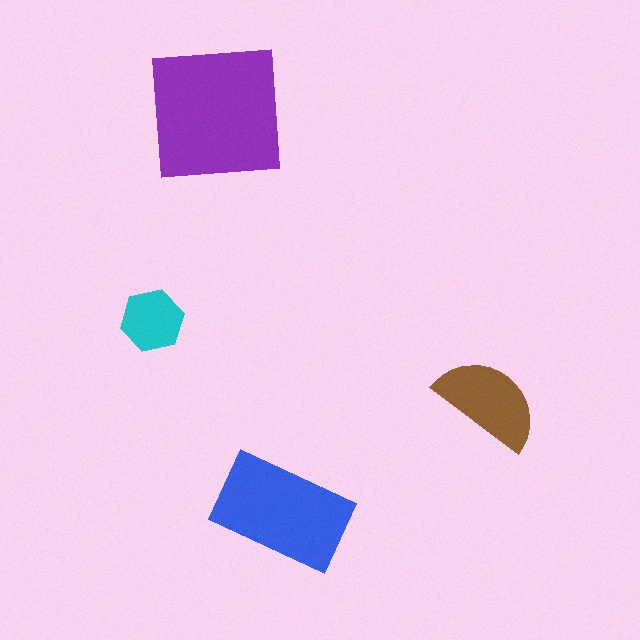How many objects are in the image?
There are 4 objects in the image.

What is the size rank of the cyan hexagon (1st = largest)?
4th.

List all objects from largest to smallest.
The purple square, the blue rectangle, the brown semicircle, the cyan hexagon.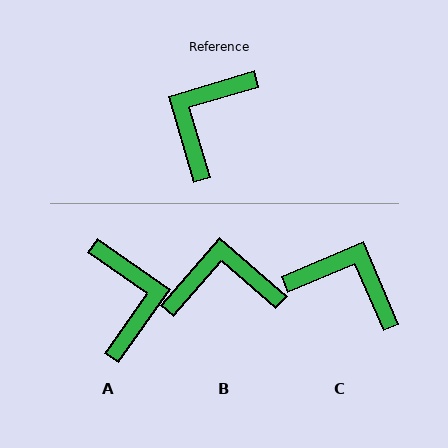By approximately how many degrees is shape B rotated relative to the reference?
Approximately 58 degrees clockwise.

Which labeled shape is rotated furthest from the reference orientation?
A, about 142 degrees away.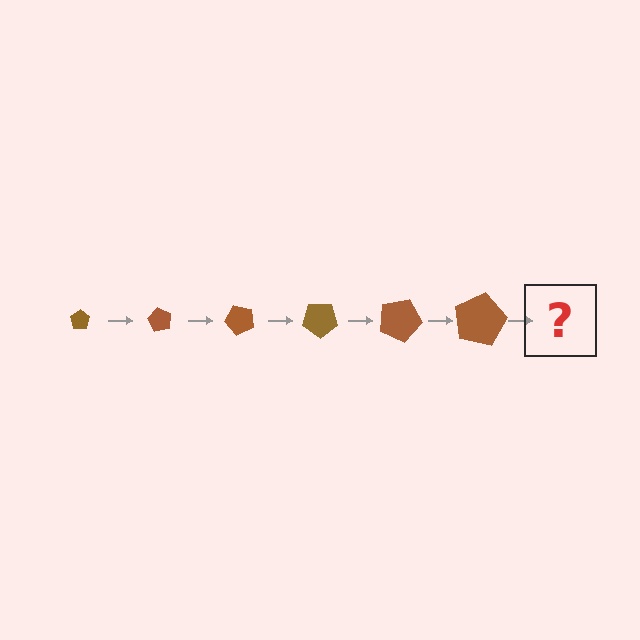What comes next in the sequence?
The next element should be a pentagon, larger than the previous one and rotated 360 degrees from the start.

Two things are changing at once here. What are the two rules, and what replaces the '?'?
The two rules are that the pentagon grows larger each step and it rotates 60 degrees each step. The '?' should be a pentagon, larger than the previous one and rotated 360 degrees from the start.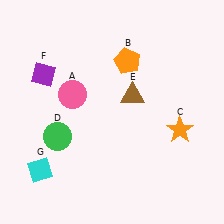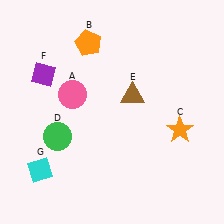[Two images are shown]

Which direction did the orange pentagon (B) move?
The orange pentagon (B) moved left.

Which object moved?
The orange pentagon (B) moved left.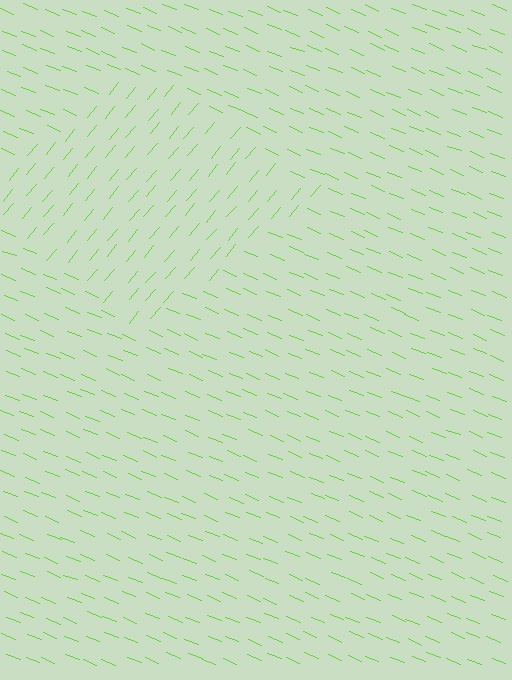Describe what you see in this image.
The image is filled with small lime line segments. A diamond region in the image has lines oriented differently from the surrounding lines, creating a visible texture boundary.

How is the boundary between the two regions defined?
The boundary is defined purely by a change in line orientation (approximately 72 degrees difference). All lines are the same color and thickness.